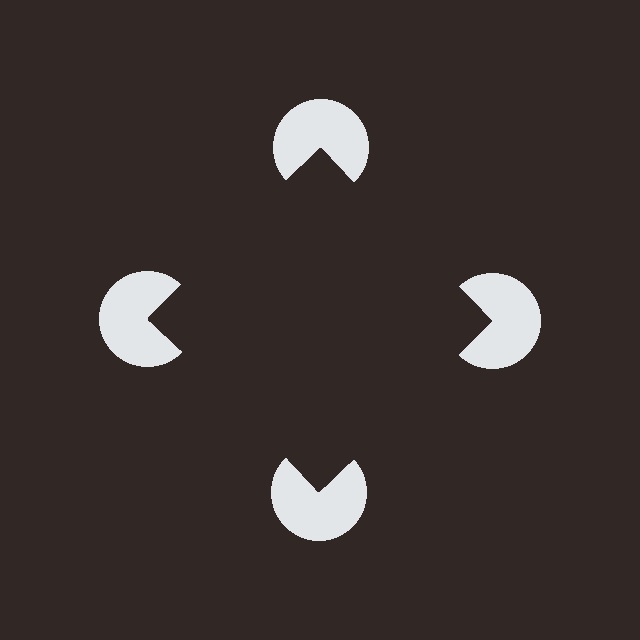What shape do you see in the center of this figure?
An illusory square — its edges are inferred from the aligned wedge cuts in the pac-man discs, not physically drawn.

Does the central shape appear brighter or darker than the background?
It typically appears slightly darker than the background, even though no actual brightness change is drawn.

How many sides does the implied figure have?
4 sides.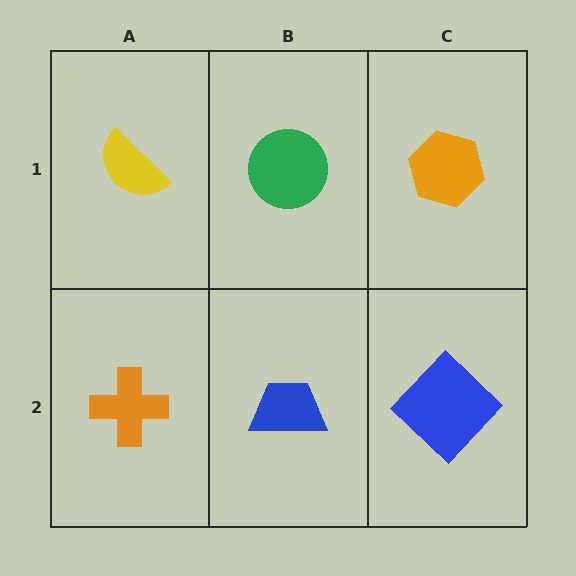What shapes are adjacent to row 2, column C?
An orange hexagon (row 1, column C), a blue trapezoid (row 2, column B).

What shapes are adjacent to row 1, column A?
An orange cross (row 2, column A), a green circle (row 1, column B).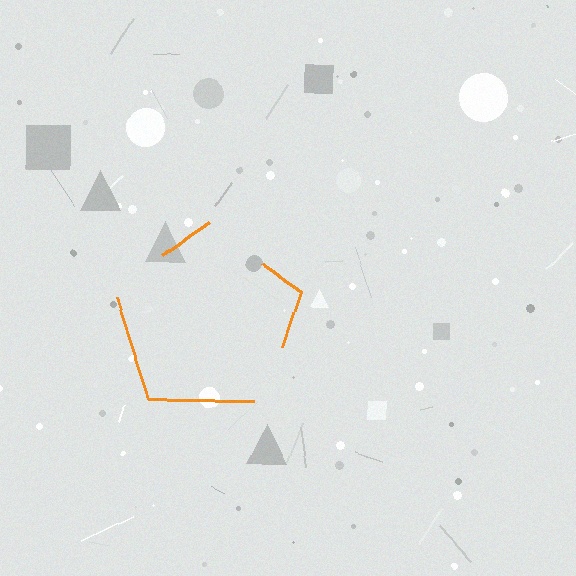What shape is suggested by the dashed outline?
The dashed outline suggests a pentagon.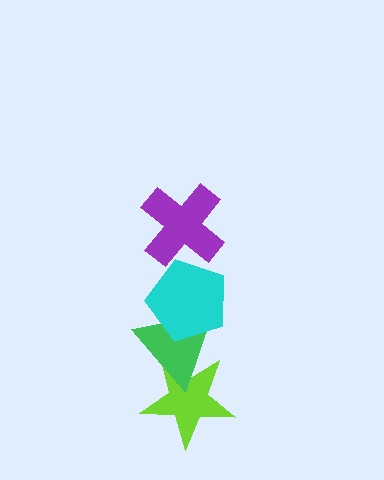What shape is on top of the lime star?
The green triangle is on top of the lime star.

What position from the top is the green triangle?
The green triangle is 3rd from the top.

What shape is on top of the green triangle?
The cyan pentagon is on top of the green triangle.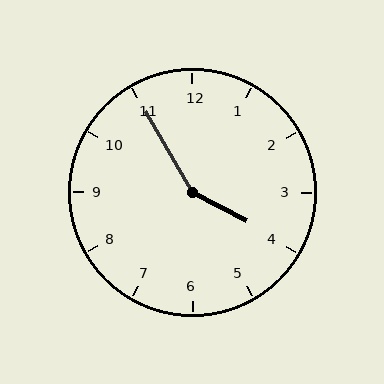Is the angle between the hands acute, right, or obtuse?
It is obtuse.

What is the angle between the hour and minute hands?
Approximately 148 degrees.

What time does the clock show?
3:55.